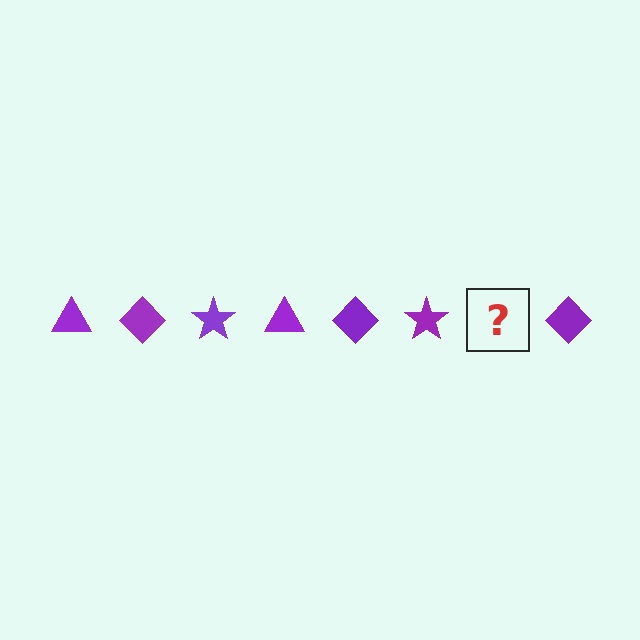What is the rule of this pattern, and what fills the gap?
The rule is that the pattern cycles through triangle, diamond, star shapes in purple. The gap should be filled with a purple triangle.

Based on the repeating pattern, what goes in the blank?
The blank should be a purple triangle.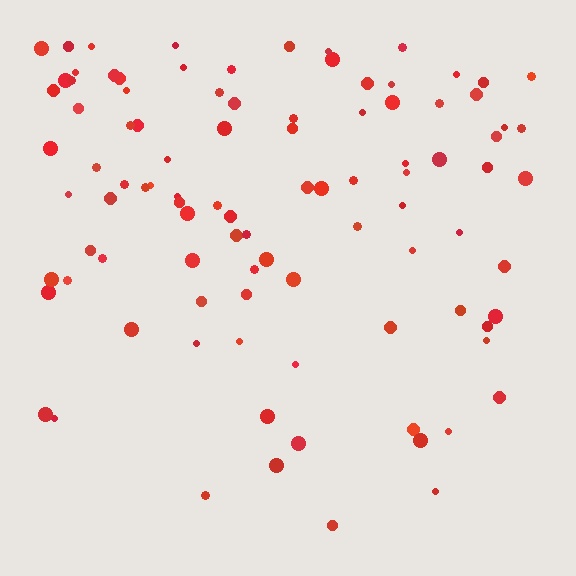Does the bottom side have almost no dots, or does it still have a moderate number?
Still a moderate number, just noticeably fewer than the top.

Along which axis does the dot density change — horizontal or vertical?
Vertical.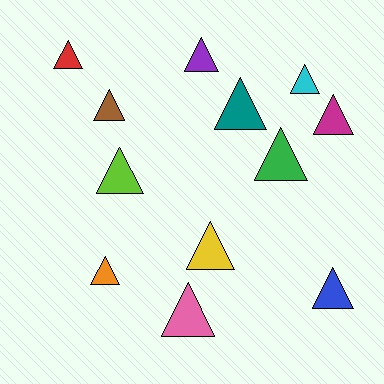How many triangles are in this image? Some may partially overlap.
There are 12 triangles.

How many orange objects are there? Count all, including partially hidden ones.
There is 1 orange object.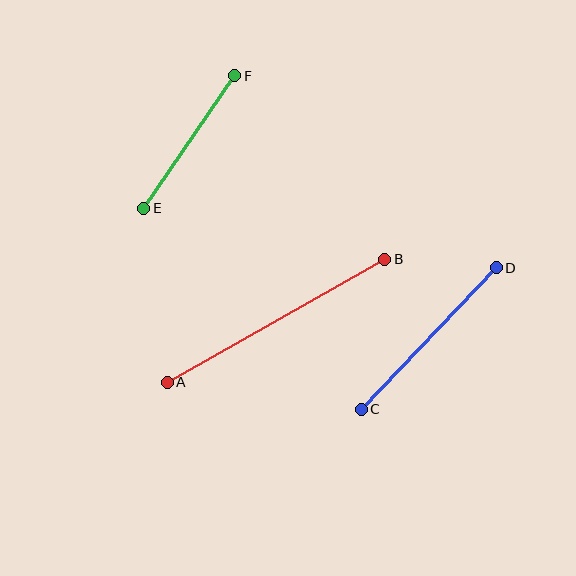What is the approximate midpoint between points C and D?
The midpoint is at approximately (429, 339) pixels.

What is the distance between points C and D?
The distance is approximately 196 pixels.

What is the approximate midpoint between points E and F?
The midpoint is at approximately (189, 142) pixels.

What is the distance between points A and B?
The distance is approximately 250 pixels.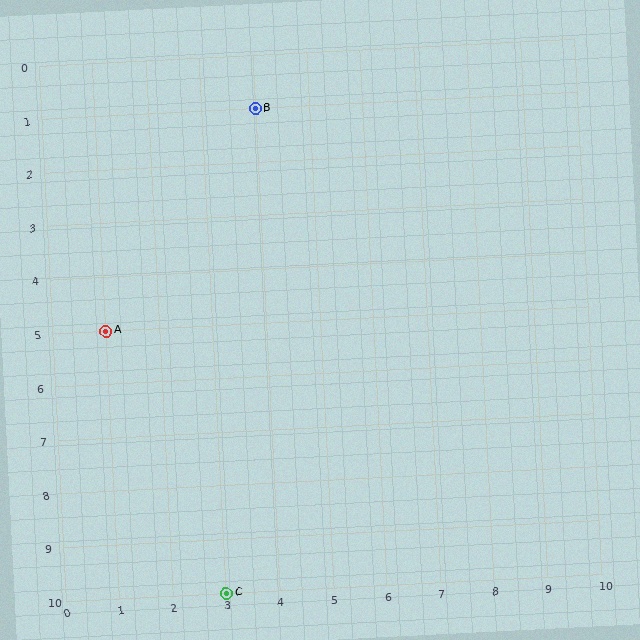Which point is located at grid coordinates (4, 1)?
Point B is at (4, 1).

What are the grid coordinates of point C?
Point C is at grid coordinates (3, 10).